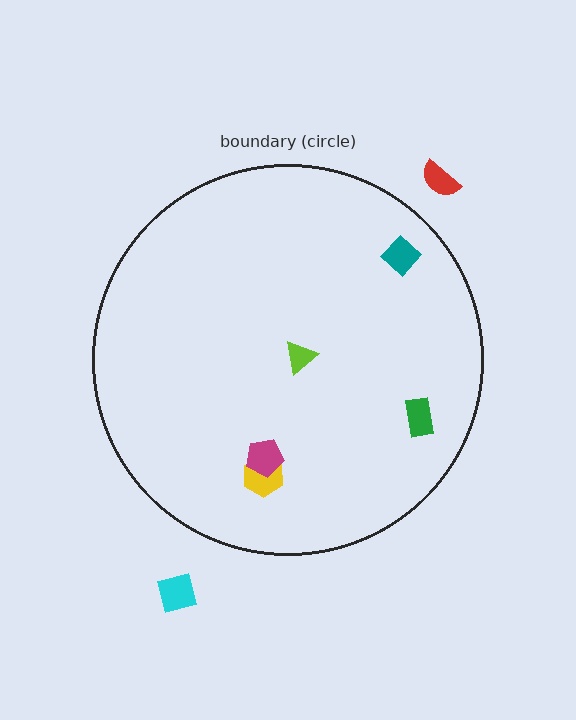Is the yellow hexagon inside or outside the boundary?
Inside.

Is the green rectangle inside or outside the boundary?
Inside.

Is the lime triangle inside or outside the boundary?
Inside.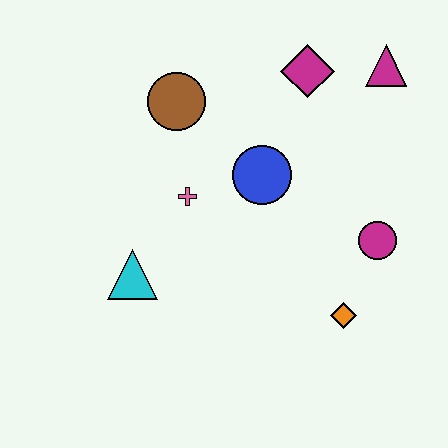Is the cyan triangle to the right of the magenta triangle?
No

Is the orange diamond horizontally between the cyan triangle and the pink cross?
No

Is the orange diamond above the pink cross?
No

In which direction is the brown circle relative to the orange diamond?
The brown circle is above the orange diamond.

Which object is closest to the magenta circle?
The orange diamond is closest to the magenta circle.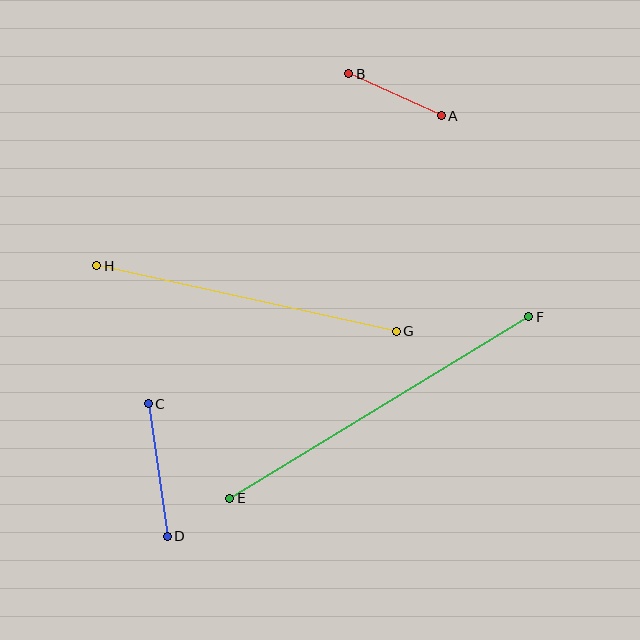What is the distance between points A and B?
The distance is approximately 101 pixels.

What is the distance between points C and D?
The distance is approximately 134 pixels.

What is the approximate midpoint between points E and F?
The midpoint is at approximately (379, 407) pixels.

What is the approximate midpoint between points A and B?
The midpoint is at approximately (395, 95) pixels.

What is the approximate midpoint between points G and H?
The midpoint is at approximately (246, 298) pixels.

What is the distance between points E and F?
The distance is approximately 350 pixels.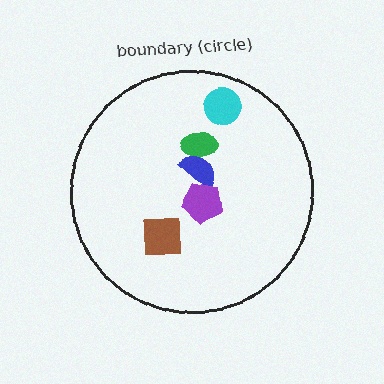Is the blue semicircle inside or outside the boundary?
Inside.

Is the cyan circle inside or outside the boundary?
Inside.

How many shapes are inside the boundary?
5 inside, 0 outside.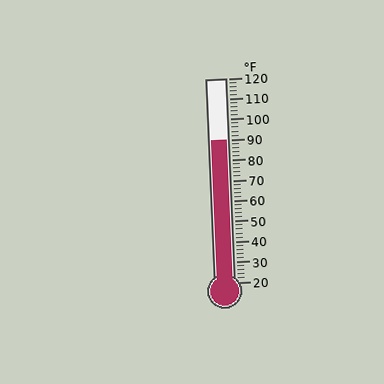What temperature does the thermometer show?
The thermometer shows approximately 90°F.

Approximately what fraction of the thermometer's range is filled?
The thermometer is filled to approximately 70% of its range.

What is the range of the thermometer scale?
The thermometer scale ranges from 20°F to 120°F.